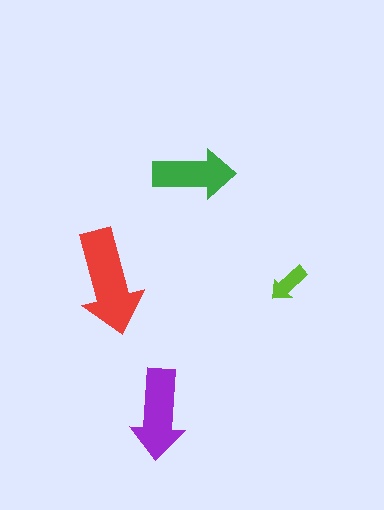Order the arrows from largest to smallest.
the red one, the purple one, the green one, the lime one.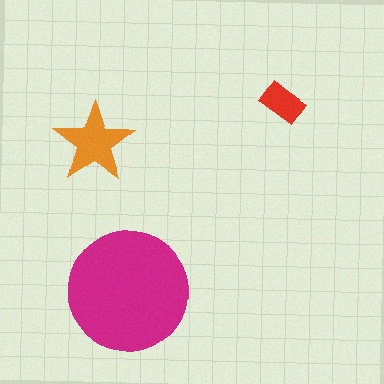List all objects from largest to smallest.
The magenta circle, the orange star, the red rectangle.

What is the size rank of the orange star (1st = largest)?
2nd.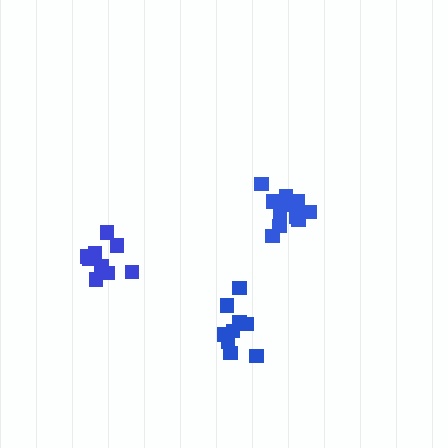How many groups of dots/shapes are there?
There are 3 groups.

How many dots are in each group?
Group 1: 10 dots, Group 2: 11 dots, Group 3: 9 dots (30 total).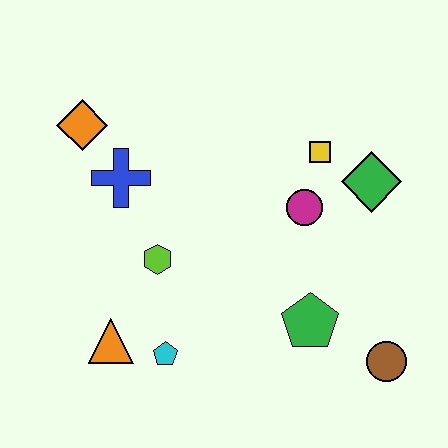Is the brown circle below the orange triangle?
Yes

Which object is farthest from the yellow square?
The orange triangle is farthest from the yellow square.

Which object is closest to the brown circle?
The green pentagon is closest to the brown circle.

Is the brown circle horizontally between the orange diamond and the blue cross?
No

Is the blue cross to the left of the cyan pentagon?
Yes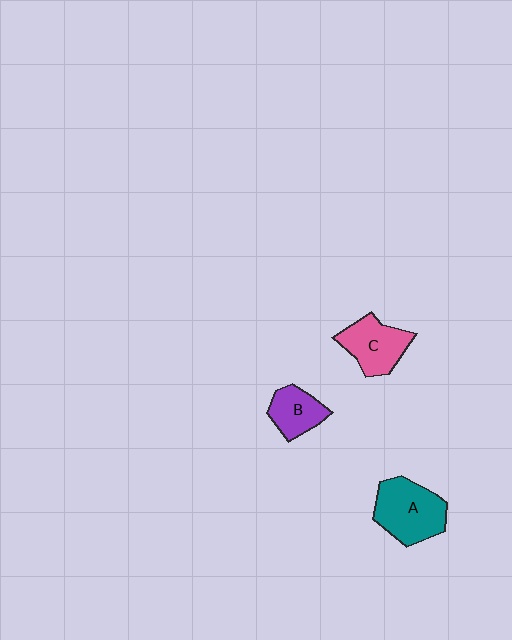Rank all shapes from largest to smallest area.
From largest to smallest: A (teal), C (pink), B (purple).